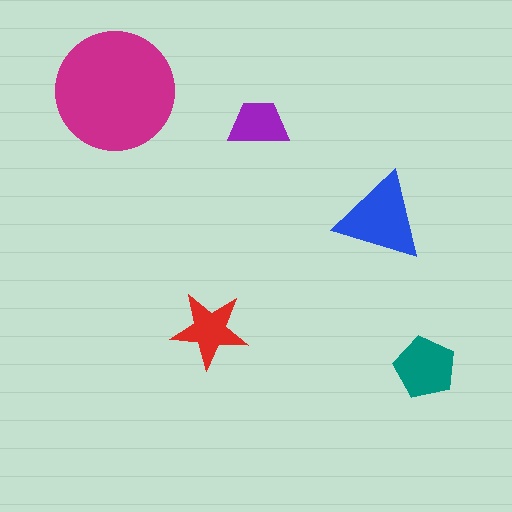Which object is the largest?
The magenta circle.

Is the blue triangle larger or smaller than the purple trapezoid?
Larger.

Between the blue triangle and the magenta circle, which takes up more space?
The magenta circle.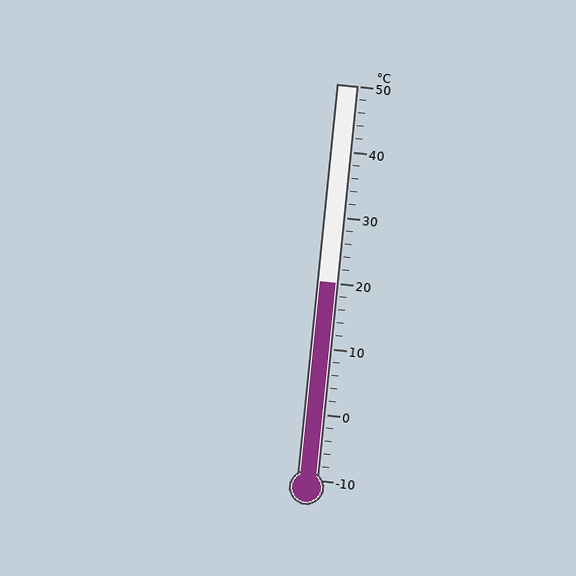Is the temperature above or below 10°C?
The temperature is above 10°C.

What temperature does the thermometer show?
The thermometer shows approximately 20°C.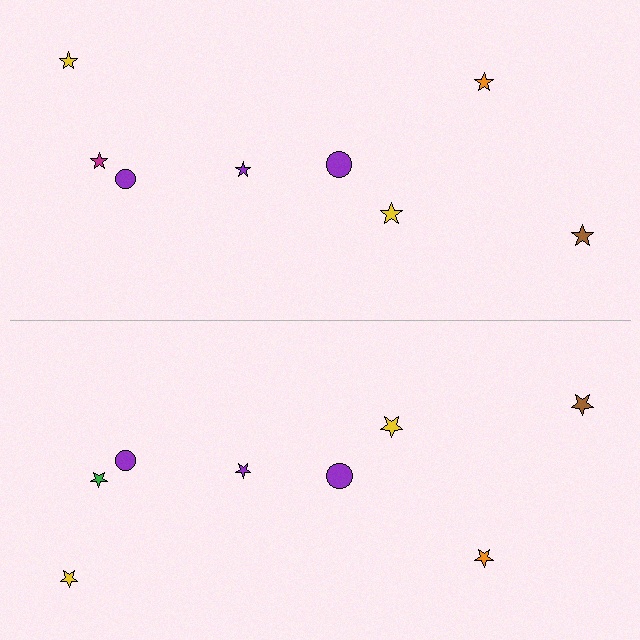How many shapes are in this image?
There are 16 shapes in this image.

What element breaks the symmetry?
The green star on the bottom side breaks the symmetry — its mirror counterpart is magenta.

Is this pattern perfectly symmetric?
No, the pattern is not perfectly symmetric. The green star on the bottom side breaks the symmetry — its mirror counterpart is magenta.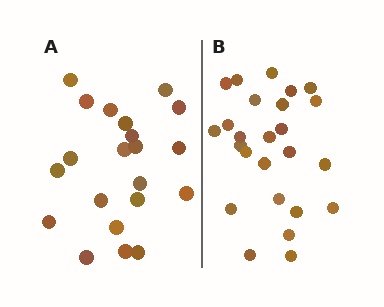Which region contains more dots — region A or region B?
Region B (the right region) has more dots.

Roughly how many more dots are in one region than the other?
Region B has about 4 more dots than region A.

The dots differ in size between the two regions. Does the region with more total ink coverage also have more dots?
No. Region A has more total ink coverage because its dots are larger, but region B actually contains more individual dots. Total area can be misleading — the number of items is what matters here.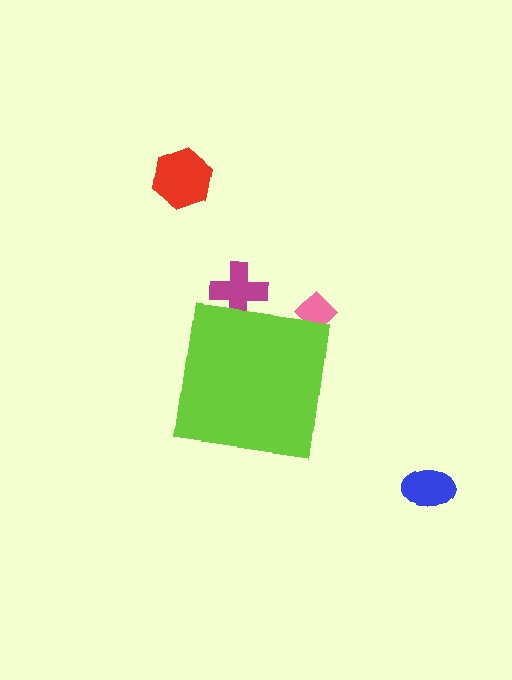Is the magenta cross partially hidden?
Yes, the magenta cross is partially hidden behind the lime square.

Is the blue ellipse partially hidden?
No, the blue ellipse is fully visible.